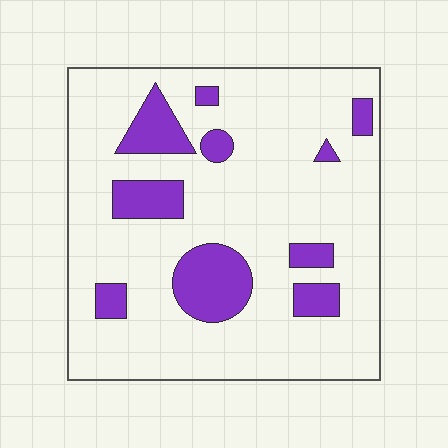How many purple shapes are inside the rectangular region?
10.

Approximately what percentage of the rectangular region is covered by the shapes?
Approximately 20%.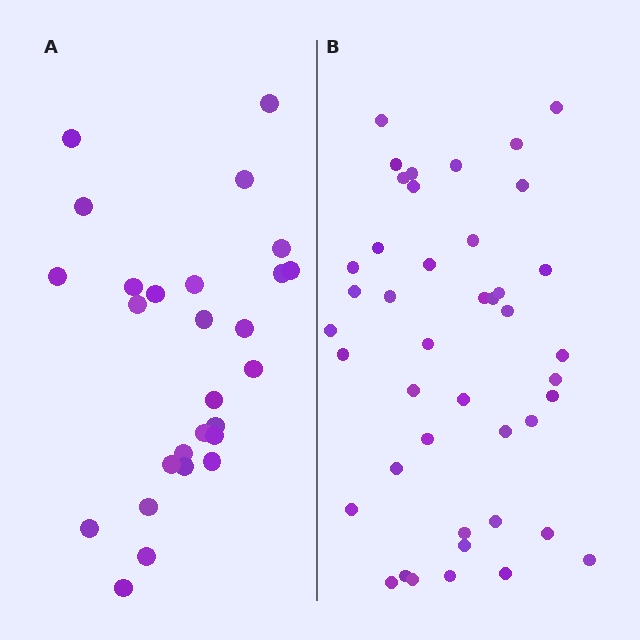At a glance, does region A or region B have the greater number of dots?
Region B (the right region) has more dots.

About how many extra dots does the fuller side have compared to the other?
Region B has approximately 15 more dots than region A.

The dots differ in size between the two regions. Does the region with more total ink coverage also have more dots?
No. Region A has more total ink coverage because its dots are larger, but region B actually contains more individual dots. Total area can be misleading — the number of items is what matters here.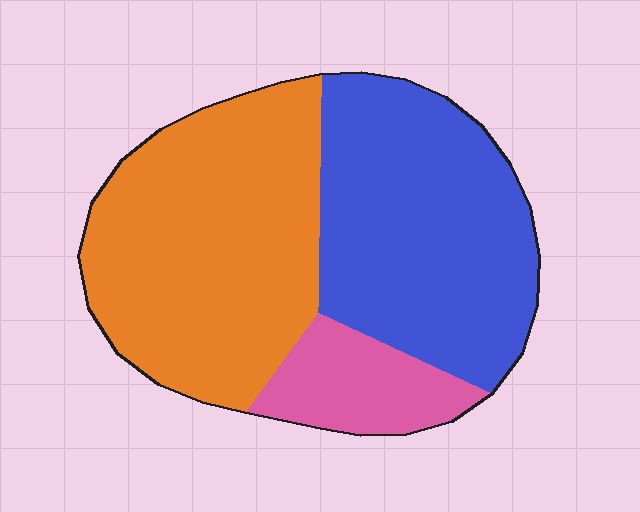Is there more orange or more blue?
Orange.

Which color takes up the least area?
Pink, at roughly 15%.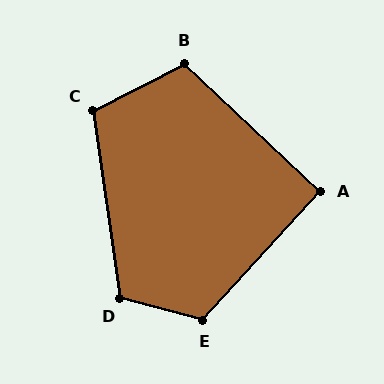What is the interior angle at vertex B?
Approximately 110 degrees (obtuse).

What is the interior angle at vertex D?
Approximately 113 degrees (obtuse).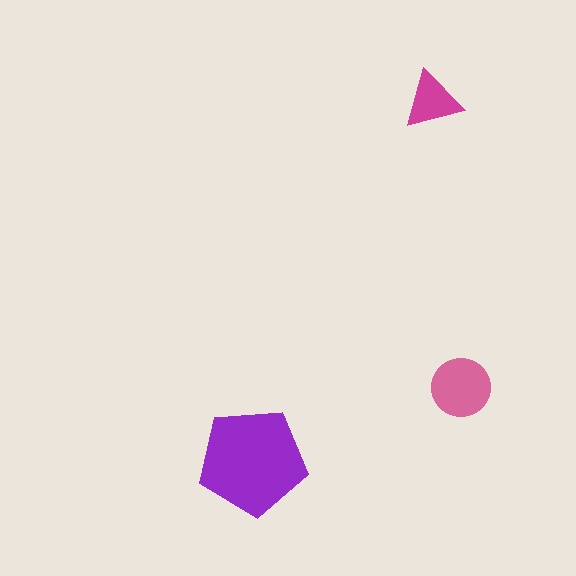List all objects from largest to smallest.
The purple pentagon, the pink circle, the magenta triangle.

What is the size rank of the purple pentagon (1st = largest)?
1st.